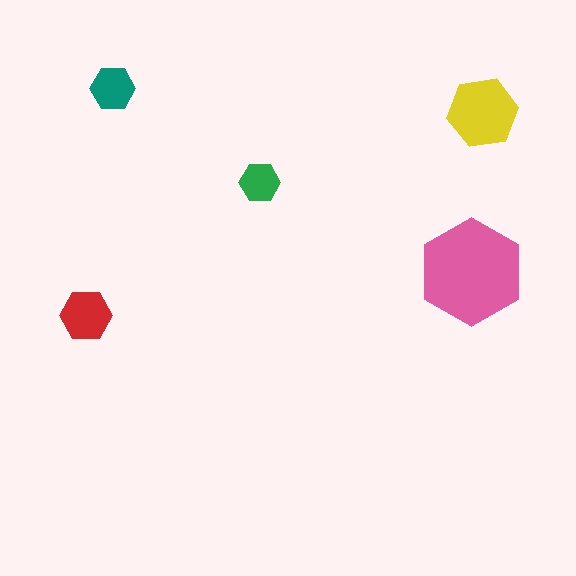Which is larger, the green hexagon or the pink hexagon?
The pink one.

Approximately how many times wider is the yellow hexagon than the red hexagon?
About 1.5 times wider.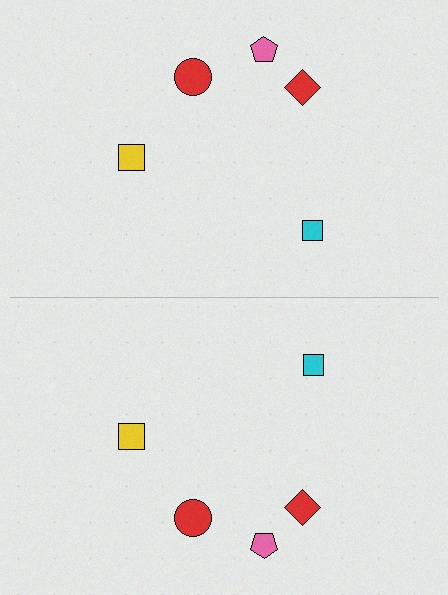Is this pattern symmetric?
Yes, this pattern has bilateral (reflection) symmetry.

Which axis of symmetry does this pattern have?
The pattern has a horizontal axis of symmetry running through the center of the image.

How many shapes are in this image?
There are 10 shapes in this image.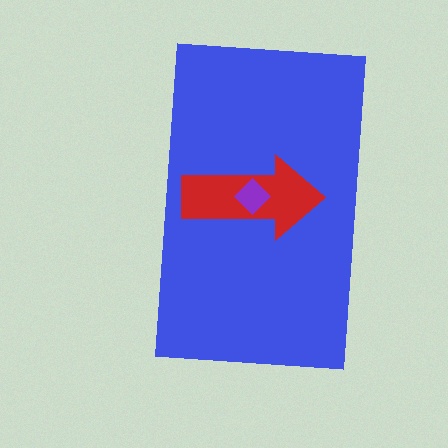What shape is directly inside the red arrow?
The purple diamond.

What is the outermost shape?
The blue rectangle.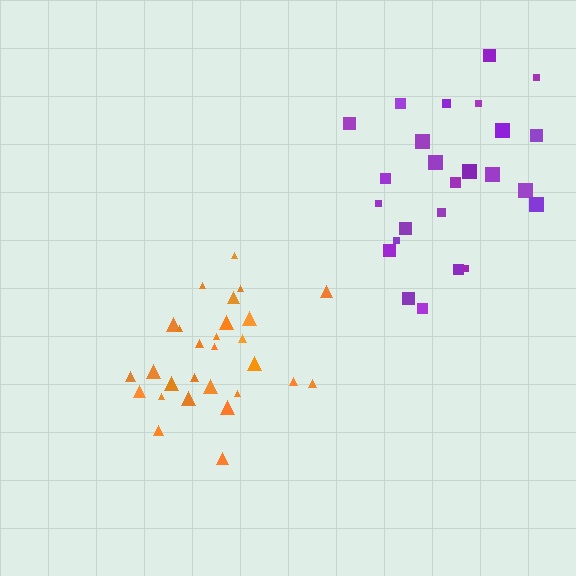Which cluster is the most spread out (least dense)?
Purple.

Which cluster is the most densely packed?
Orange.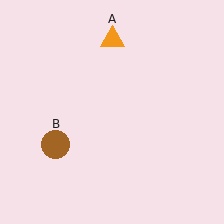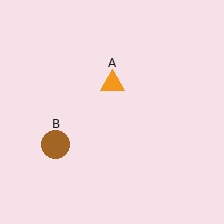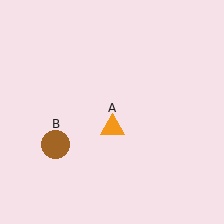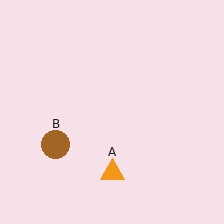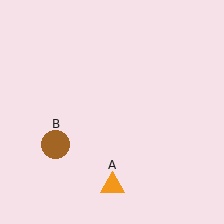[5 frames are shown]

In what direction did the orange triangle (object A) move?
The orange triangle (object A) moved down.